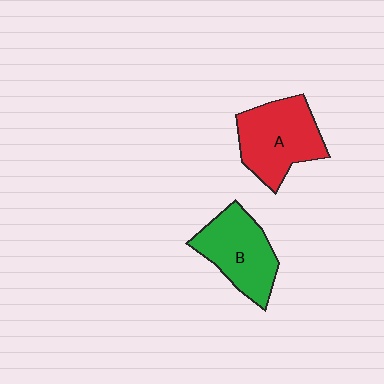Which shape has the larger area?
Shape A (red).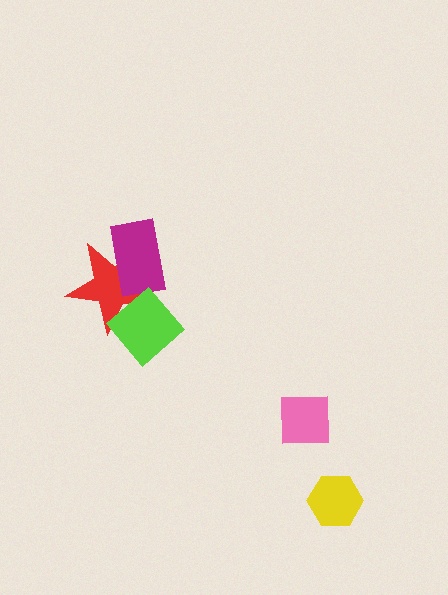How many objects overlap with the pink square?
0 objects overlap with the pink square.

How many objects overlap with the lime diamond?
1 object overlaps with the lime diamond.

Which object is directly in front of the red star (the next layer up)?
The magenta rectangle is directly in front of the red star.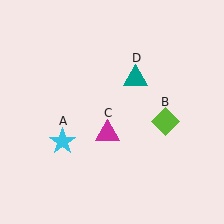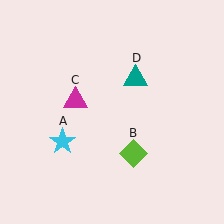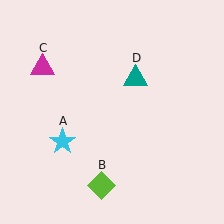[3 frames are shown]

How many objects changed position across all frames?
2 objects changed position: lime diamond (object B), magenta triangle (object C).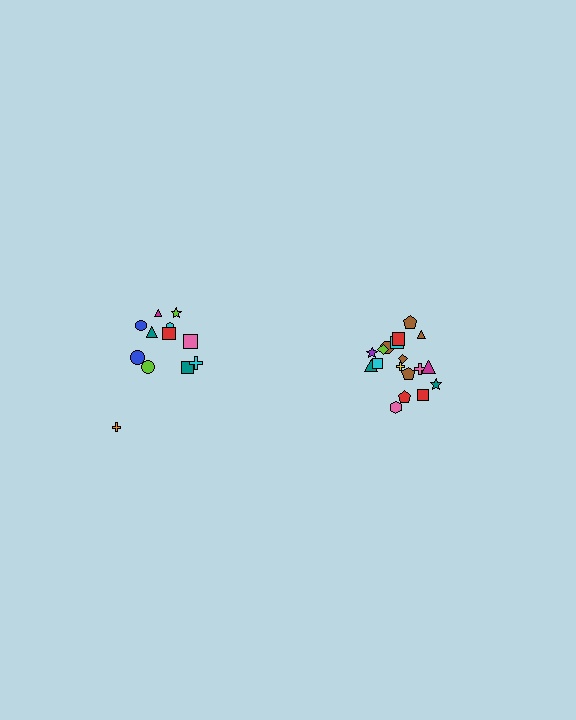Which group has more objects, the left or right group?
The right group.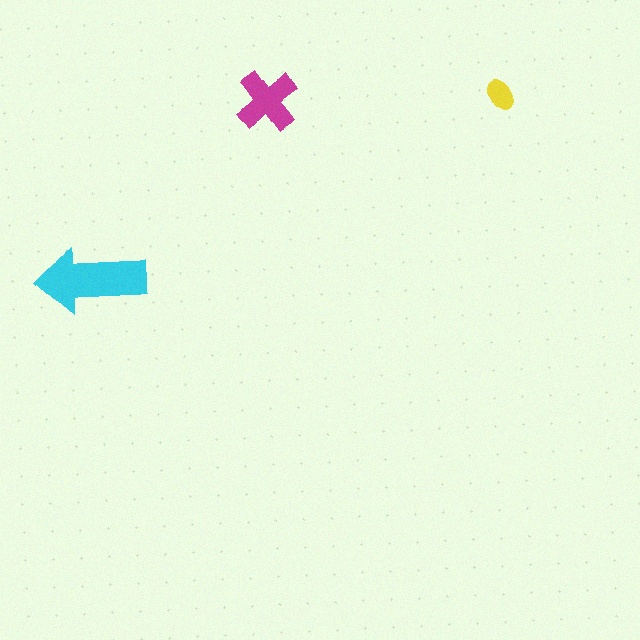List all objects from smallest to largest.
The yellow ellipse, the magenta cross, the cyan arrow.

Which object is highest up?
The magenta cross is topmost.